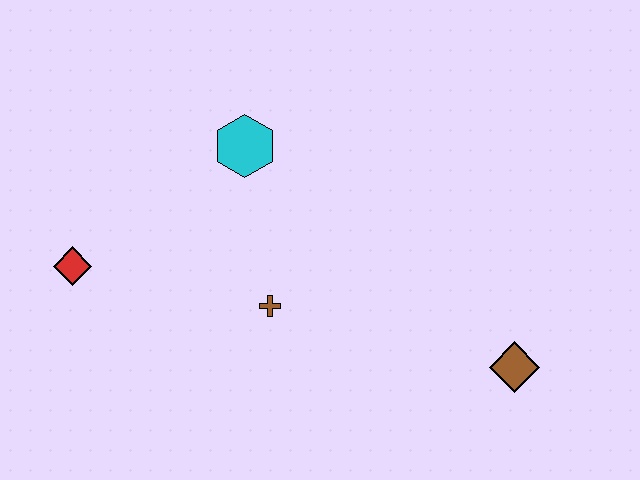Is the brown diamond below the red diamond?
Yes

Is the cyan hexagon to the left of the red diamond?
No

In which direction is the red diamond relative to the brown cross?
The red diamond is to the left of the brown cross.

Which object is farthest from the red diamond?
The brown diamond is farthest from the red diamond.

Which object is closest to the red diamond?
The brown cross is closest to the red diamond.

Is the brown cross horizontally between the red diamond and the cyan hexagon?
No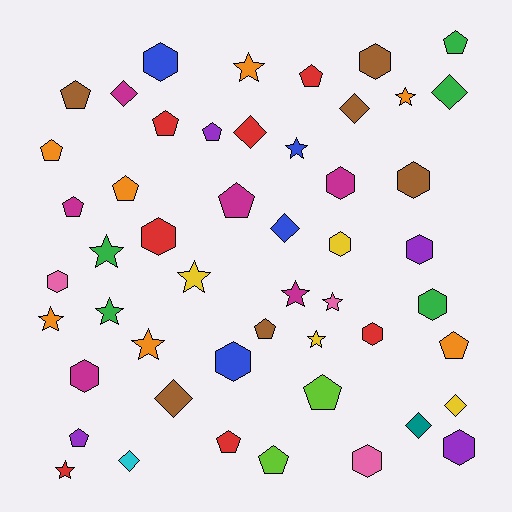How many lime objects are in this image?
There are 2 lime objects.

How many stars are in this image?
There are 12 stars.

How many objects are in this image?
There are 50 objects.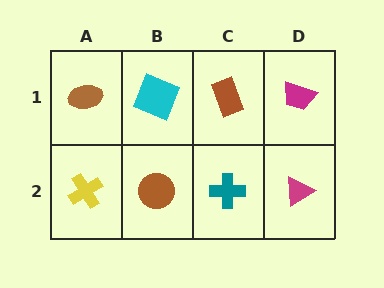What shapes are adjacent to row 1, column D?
A magenta triangle (row 2, column D), a brown rectangle (row 1, column C).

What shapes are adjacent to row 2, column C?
A brown rectangle (row 1, column C), a brown circle (row 2, column B), a magenta triangle (row 2, column D).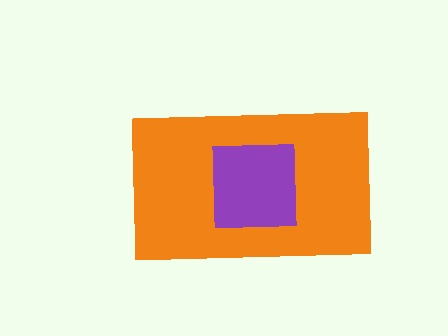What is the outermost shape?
The orange rectangle.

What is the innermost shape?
The purple square.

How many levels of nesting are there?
2.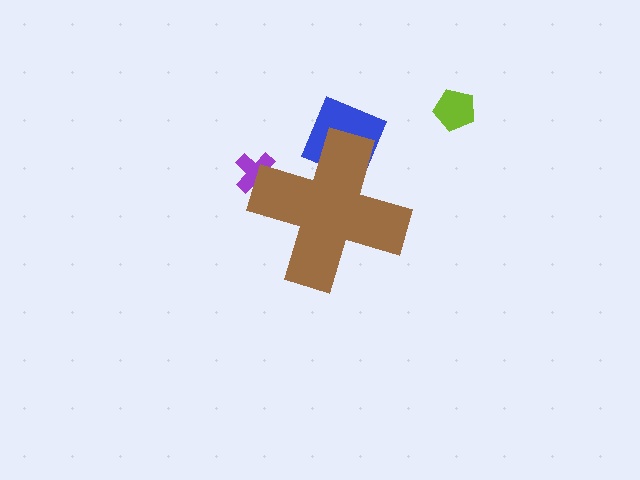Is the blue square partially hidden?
Yes, the blue square is partially hidden behind the brown cross.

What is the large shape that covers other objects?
A brown cross.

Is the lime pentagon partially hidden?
No, the lime pentagon is fully visible.